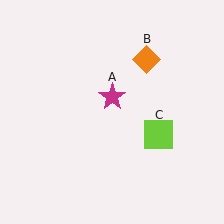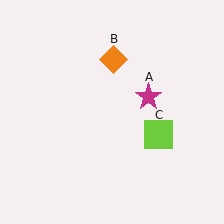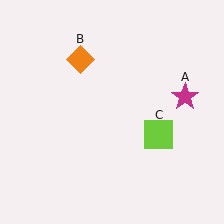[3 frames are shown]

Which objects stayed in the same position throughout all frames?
Lime square (object C) remained stationary.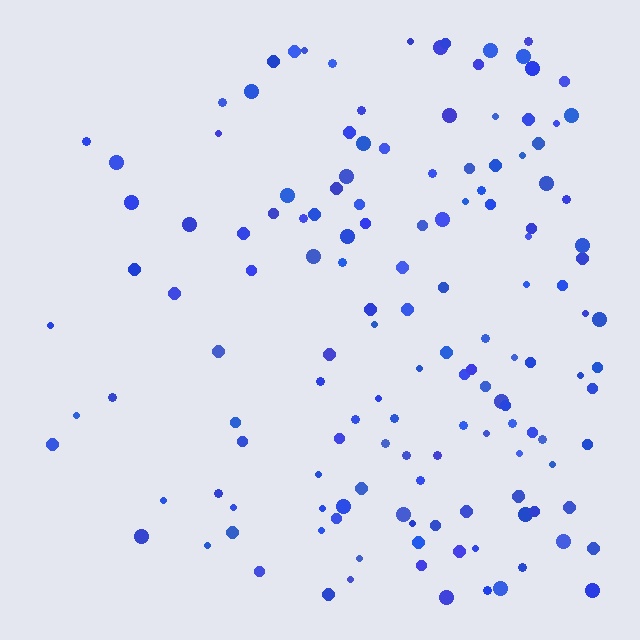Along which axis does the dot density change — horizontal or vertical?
Horizontal.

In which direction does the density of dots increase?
From left to right, with the right side densest.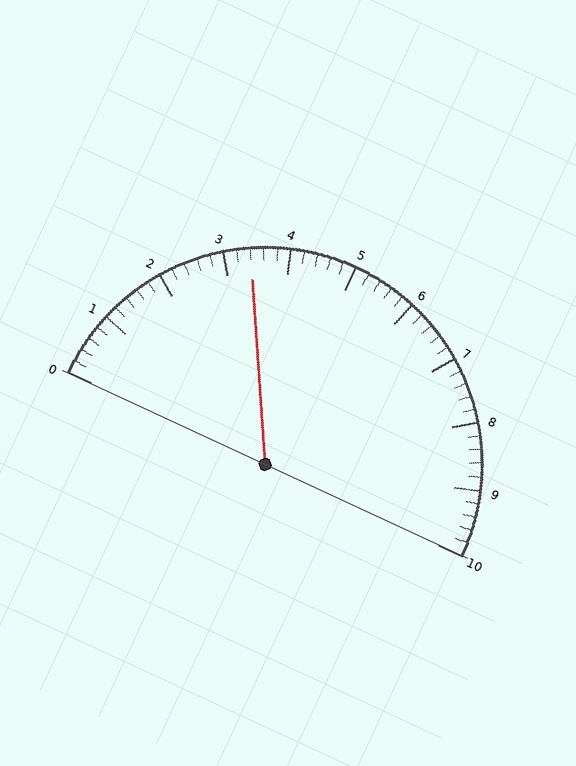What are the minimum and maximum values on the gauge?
The gauge ranges from 0 to 10.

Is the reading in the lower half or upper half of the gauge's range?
The reading is in the lower half of the range (0 to 10).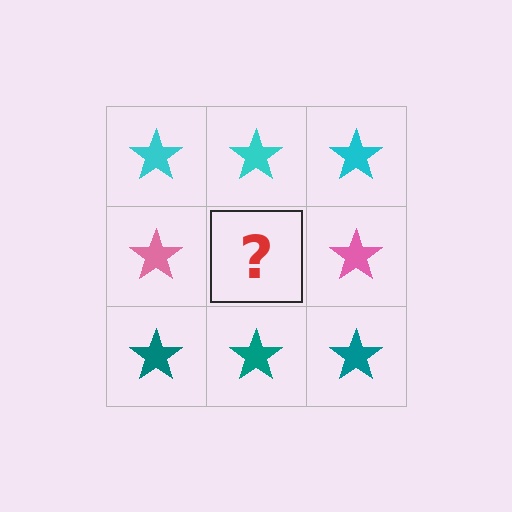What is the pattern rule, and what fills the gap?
The rule is that each row has a consistent color. The gap should be filled with a pink star.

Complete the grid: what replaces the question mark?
The question mark should be replaced with a pink star.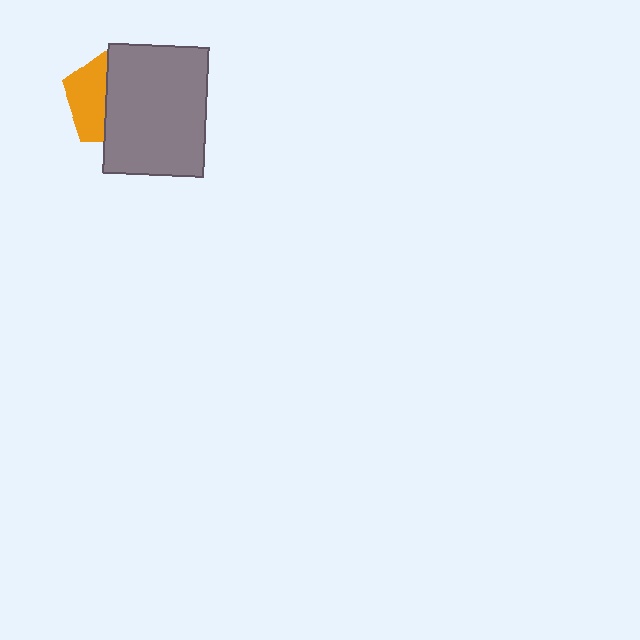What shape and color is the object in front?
The object in front is a gray rectangle.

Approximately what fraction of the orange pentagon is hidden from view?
Roughly 62% of the orange pentagon is hidden behind the gray rectangle.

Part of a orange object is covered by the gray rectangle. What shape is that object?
It is a pentagon.